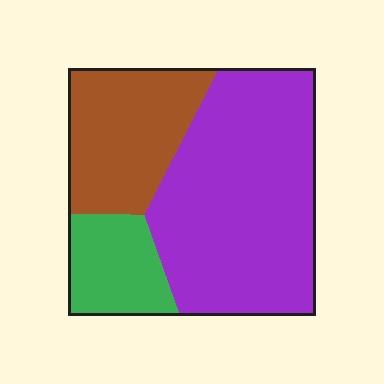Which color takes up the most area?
Purple, at roughly 55%.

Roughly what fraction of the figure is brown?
Brown takes up between a quarter and a half of the figure.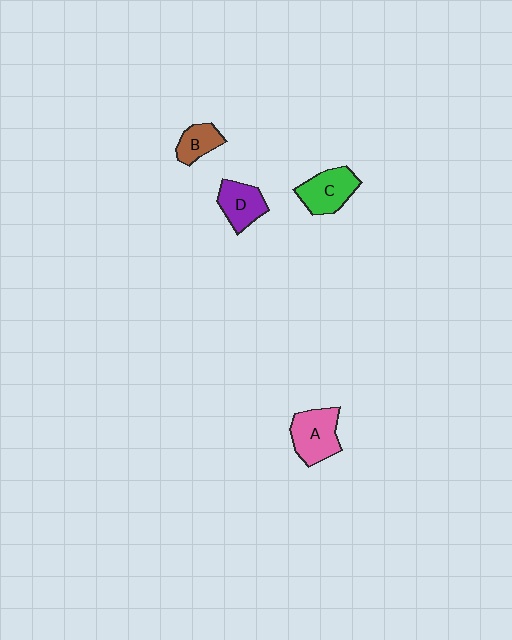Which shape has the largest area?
Shape A (pink).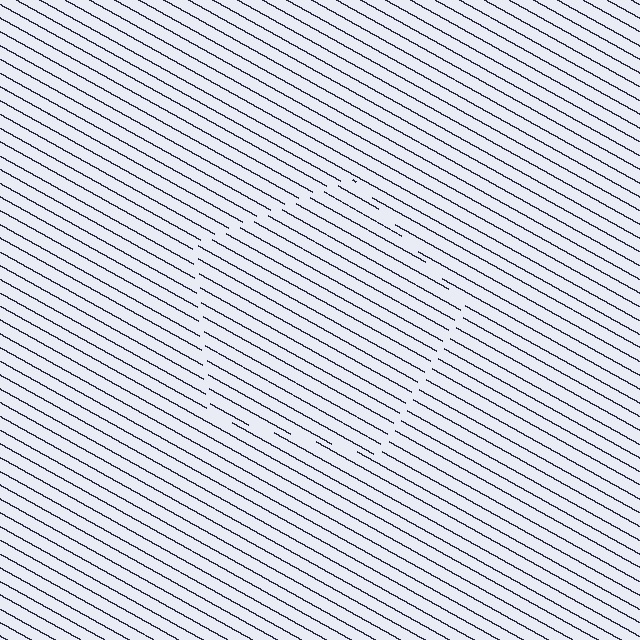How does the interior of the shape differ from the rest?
The interior of the shape contains the same grating, shifted by half a period — the contour is defined by the phase discontinuity where line-ends from the inner and outer gratings abut.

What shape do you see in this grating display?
An illusory pentagon. The interior of the shape contains the same grating, shifted by half a period — the contour is defined by the phase discontinuity where line-ends from the inner and outer gratings abut.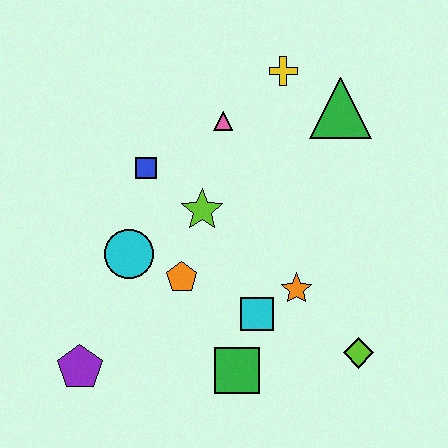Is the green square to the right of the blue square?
Yes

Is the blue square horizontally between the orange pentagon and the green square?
No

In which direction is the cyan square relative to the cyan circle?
The cyan square is to the right of the cyan circle.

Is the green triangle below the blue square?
No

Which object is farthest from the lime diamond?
The yellow cross is farthest from the lime diamond.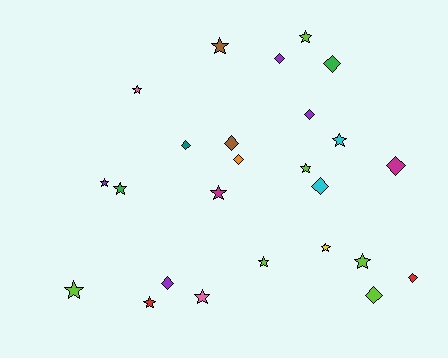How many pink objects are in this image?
There are 2 pink objects.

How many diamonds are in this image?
There are 11 diamonds.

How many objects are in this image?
There are 25 objects.